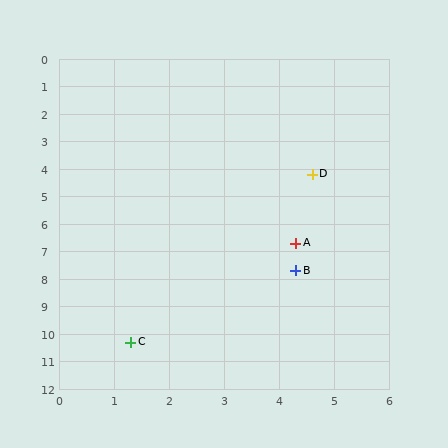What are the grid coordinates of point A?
Point A is at approximately (4.3, 6.7).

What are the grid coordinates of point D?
Point D is at approximately (4.6, 4.2).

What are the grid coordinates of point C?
Point C is at approximately (1.3, 10.3).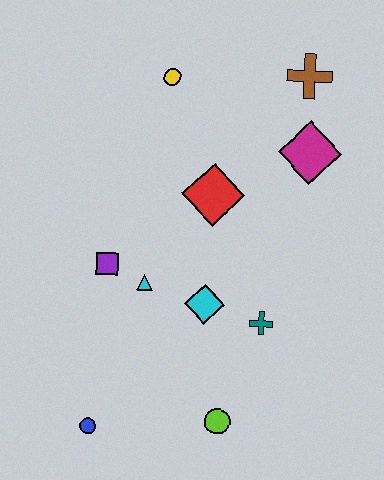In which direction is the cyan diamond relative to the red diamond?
The cyan diamond is below the red diamond.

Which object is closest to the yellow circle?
The red diamond is closest to the yellow circle.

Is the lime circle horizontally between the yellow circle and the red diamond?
No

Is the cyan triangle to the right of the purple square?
Yes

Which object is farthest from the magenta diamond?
The blue circle is farthest from the magenta diamond.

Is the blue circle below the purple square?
Yes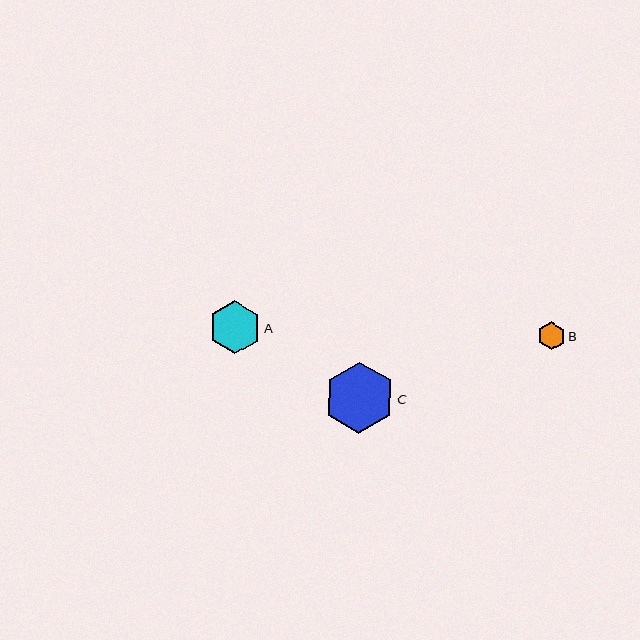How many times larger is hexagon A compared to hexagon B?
Hexagon A is approximately 1.9 times the size of hexagon B.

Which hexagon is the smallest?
Hexagon B is the smallest with a size of approximately 27 pixels.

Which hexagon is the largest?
Hexagon C is the largest with a size of approximately 71 pixels.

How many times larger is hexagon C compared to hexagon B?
Hexagon C is approximately 2.6 times the size of hexagon B.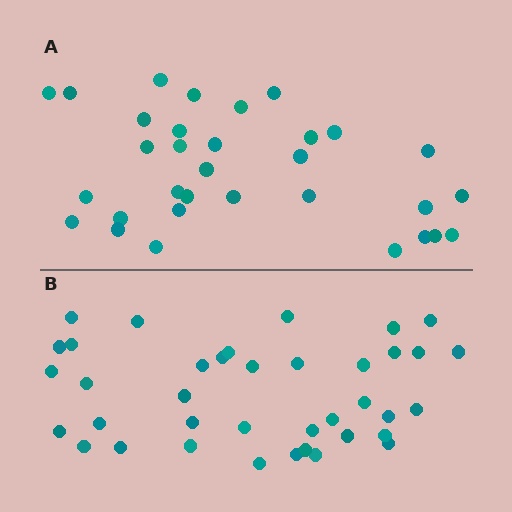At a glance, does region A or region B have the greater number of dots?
Region B (the bottom region) has more dots.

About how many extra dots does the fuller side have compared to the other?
Region B has about 6 more dots than region A.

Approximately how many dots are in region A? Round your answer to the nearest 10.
About 30 dots. (The exact count is 32, which rounds to 30.)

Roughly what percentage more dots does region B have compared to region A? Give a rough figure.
About 20% more.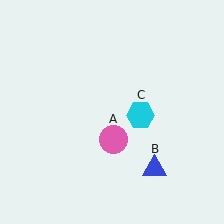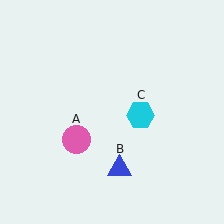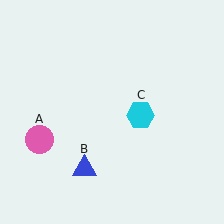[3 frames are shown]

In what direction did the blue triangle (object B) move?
The blue triangle (object B) moved left.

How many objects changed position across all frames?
2 objects changed position: pink circle (object A), blue triangle (object B).